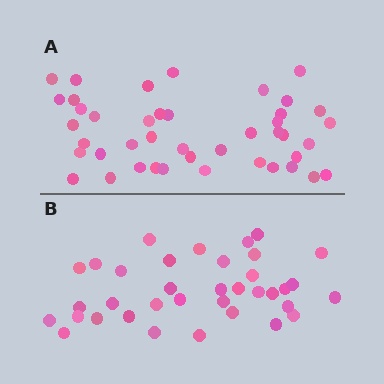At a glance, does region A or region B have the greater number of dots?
Region A (the top region) has more dots.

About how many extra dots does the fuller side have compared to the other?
Region A has roughly 8 or so more dots than region B.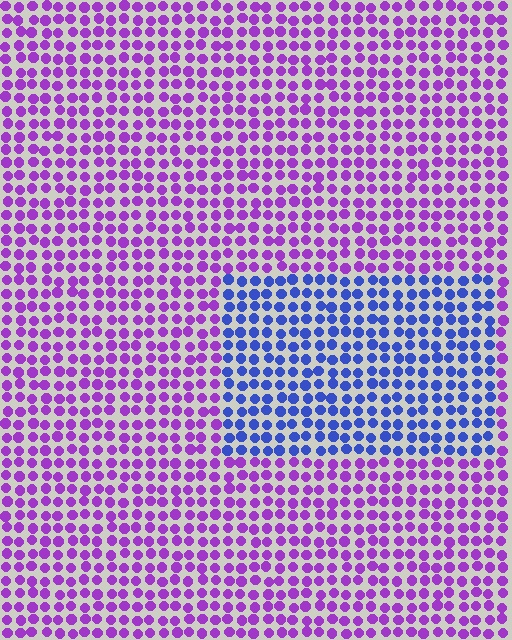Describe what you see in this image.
The image is filled with small purple elements in a uniform arrangement. A rectangle-shaped region is visible where the elements are tinted to a slightly different hue, forming a subtle color boundary.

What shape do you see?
I see a rectangle.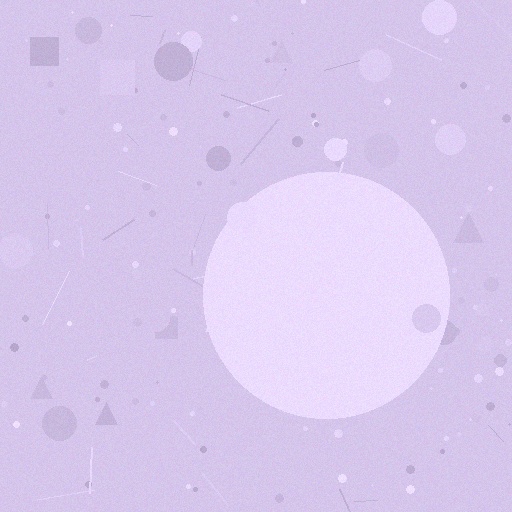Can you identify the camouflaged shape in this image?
The camouflaged shape is a circle.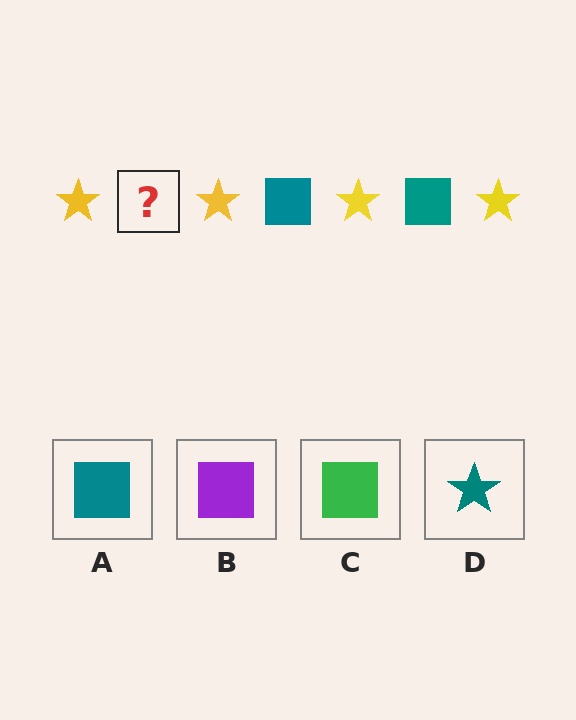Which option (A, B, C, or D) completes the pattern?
A.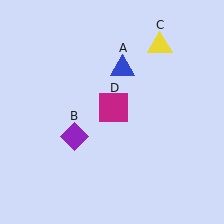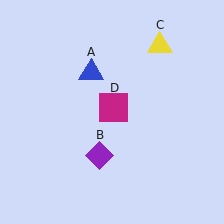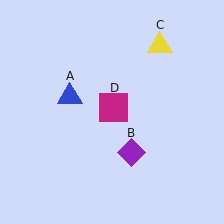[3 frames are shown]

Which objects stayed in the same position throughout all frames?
Yellow triangle (object C) and magenta square (object D) remained stationary.